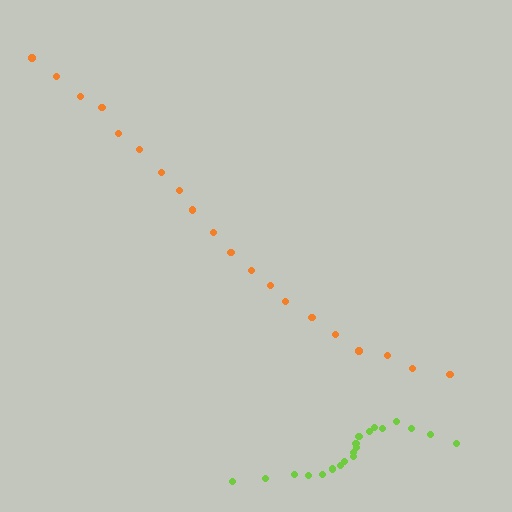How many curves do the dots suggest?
There are 2 distinct paths.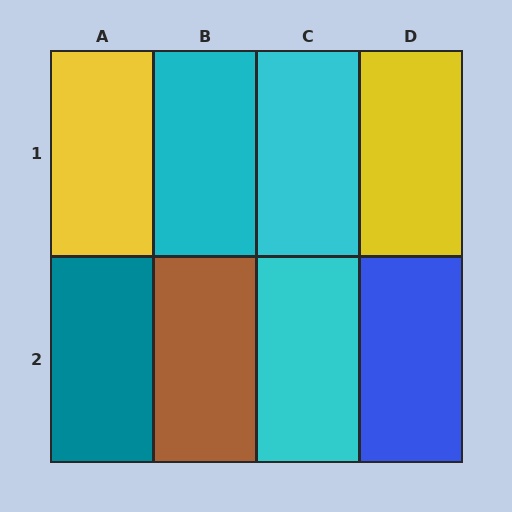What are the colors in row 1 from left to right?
Yellow, cyan, cyan, yellow.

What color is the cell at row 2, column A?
Teal.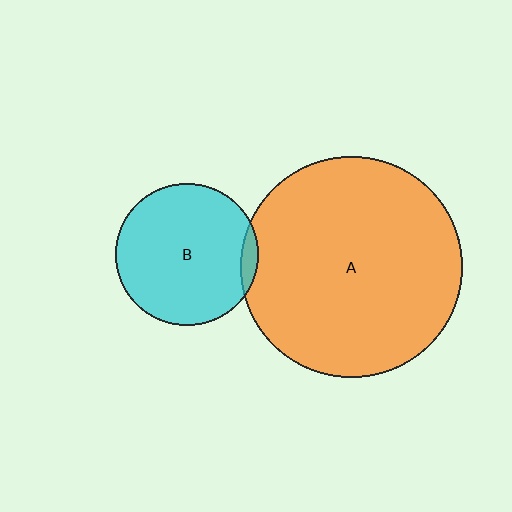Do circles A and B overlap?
Yes.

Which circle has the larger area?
Circle A (orange).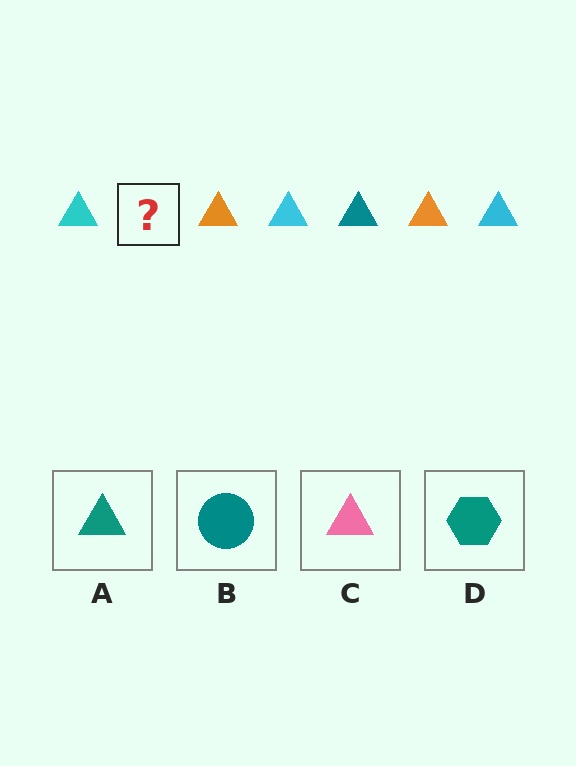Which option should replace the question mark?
Option A.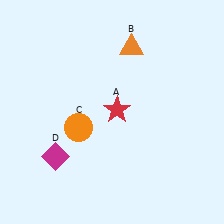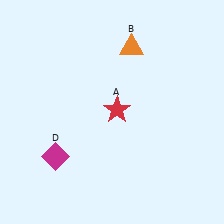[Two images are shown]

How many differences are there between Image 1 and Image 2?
There is 1 difference between the two images.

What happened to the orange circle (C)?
The orange circle (C) was removed in Image 2. It was in the bottom-left area of Image 1.